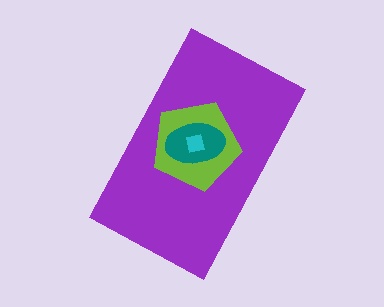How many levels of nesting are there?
4.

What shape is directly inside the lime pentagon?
The teal ellipse.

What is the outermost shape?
The purple rectangle.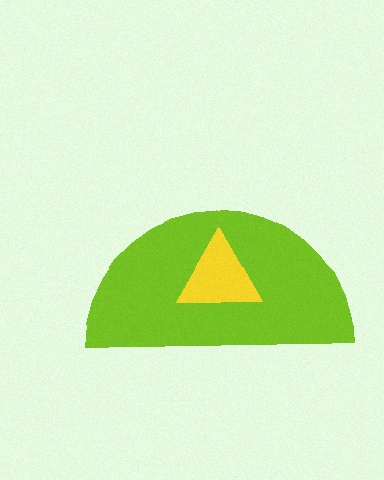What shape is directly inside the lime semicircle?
The yellow triangle.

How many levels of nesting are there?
2.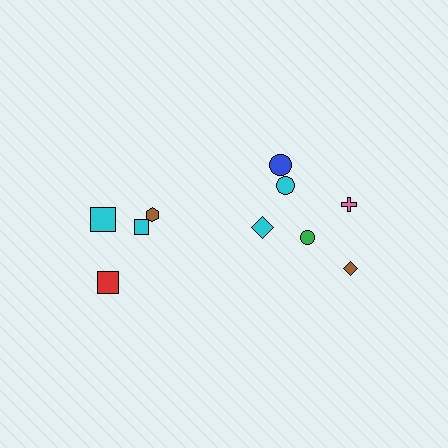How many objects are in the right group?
There are 6 objects.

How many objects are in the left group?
There are 4 objects.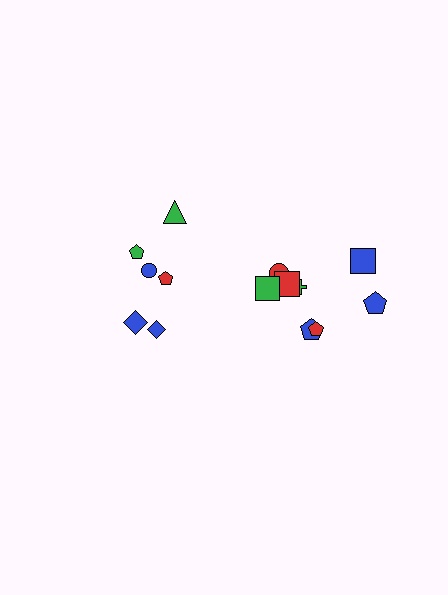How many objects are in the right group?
There are 8 objects.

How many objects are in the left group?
There are 6 objects.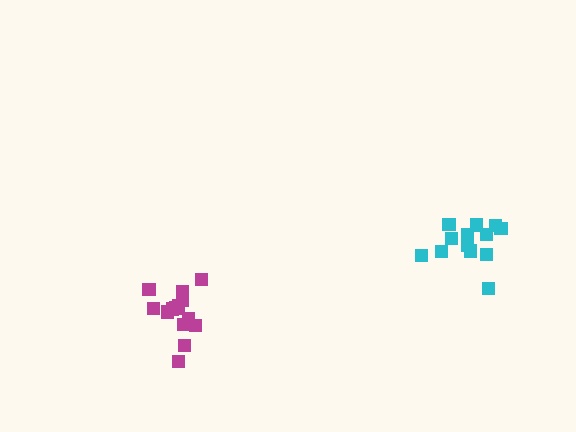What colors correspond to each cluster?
The clusters are colored: cyan, magenta.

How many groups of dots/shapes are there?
There are 2 groups.